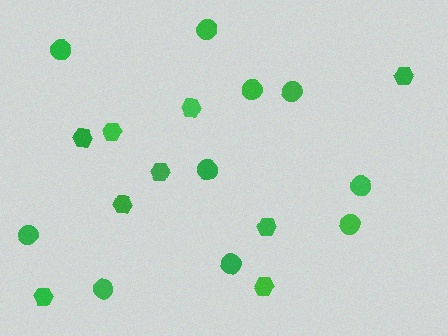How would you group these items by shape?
There are 2 groups: one group of hexagons (9) and one group of circles (10).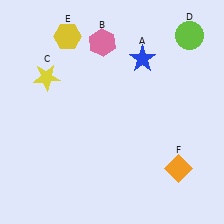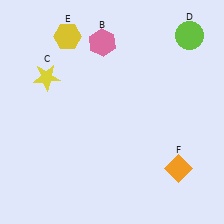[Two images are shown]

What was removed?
The blue star (A) was removed in Image 2.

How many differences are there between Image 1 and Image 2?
There is 1 difference between the two images.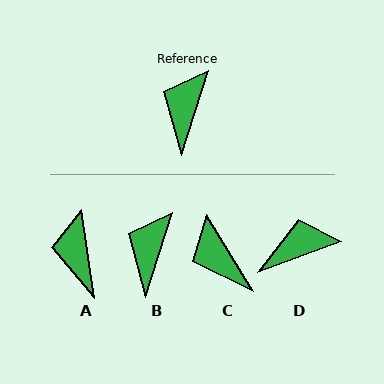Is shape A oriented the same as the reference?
No, it is off by about 25 degrees.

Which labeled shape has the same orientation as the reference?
B.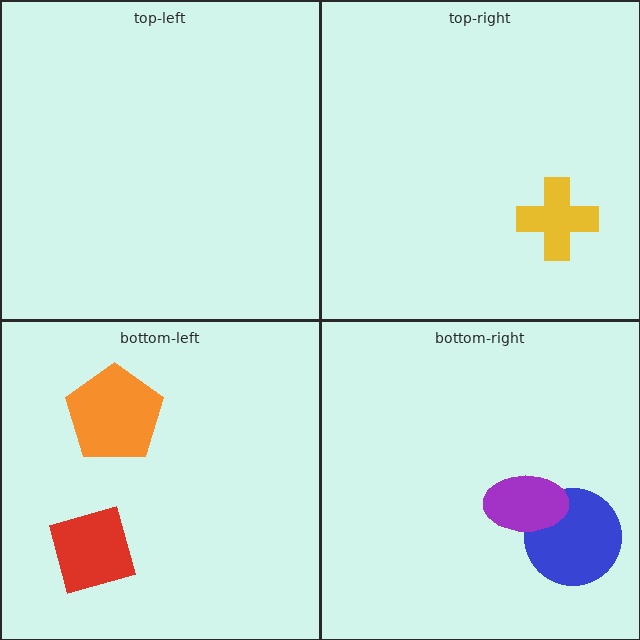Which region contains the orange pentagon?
The bottom-left region.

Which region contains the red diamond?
The bottom-left region.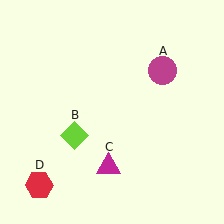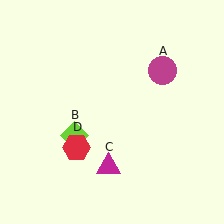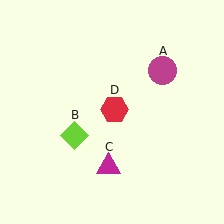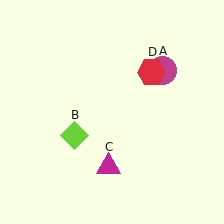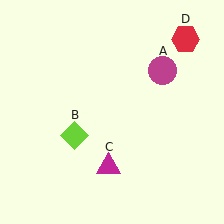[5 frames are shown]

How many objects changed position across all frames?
1 object changed position: red hexagon (object D).